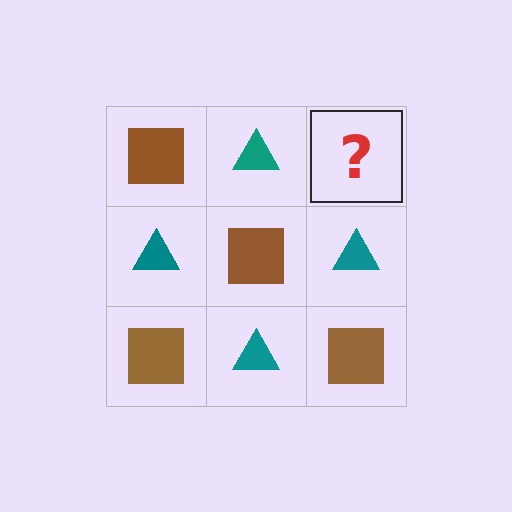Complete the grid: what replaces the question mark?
The question mark should be replaced with a brown square.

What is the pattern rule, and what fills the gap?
The rule is that it alternates brown square and teal triangle in a checkerboard pattern. The gap should be filled with a brown square.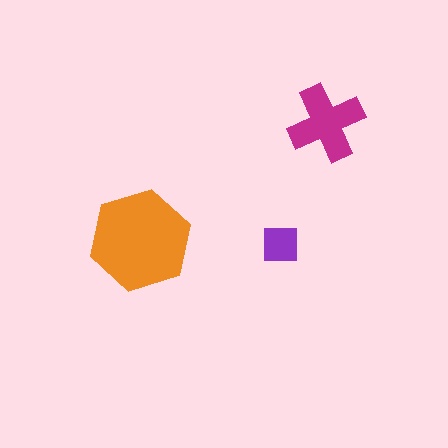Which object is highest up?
The magenta cross is topmost.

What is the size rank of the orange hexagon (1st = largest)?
1st.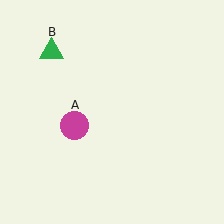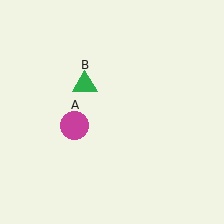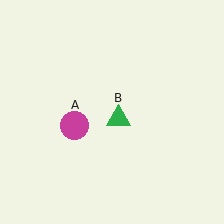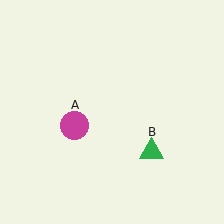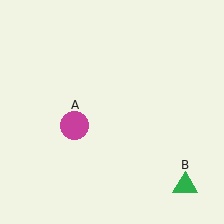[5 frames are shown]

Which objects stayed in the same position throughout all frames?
Magenta circle (object A) remained stationary.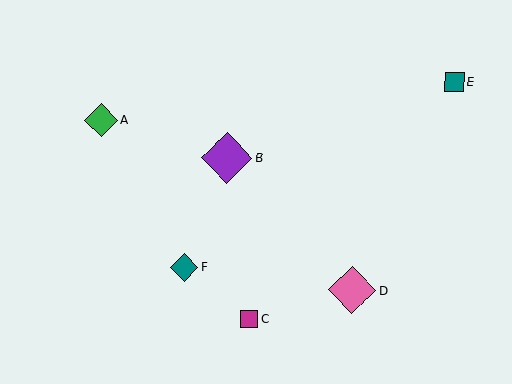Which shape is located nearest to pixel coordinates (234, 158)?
The purple diamond (labeled B) at (227, 158) is nearest to that location.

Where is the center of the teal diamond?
The center of the teal diamond is at (184, 268).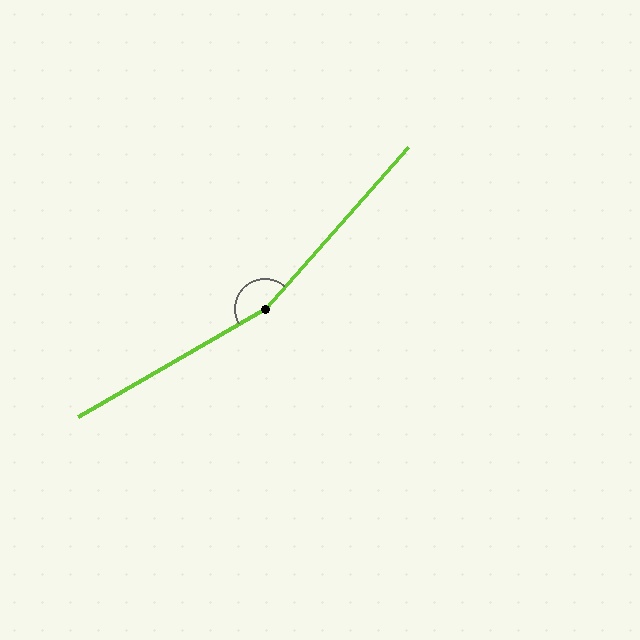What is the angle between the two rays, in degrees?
Approximately 162 degrees.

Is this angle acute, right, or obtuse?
It is obtuse.